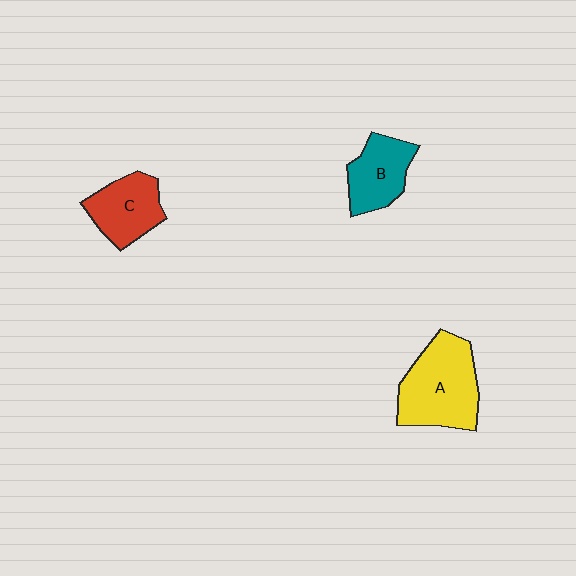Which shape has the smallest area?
Shape B (teal).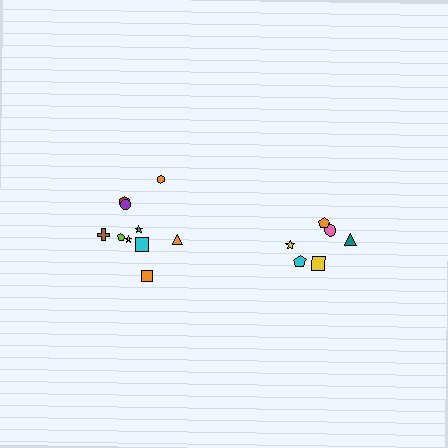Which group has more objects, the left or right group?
The left group.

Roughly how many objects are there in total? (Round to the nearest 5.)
Roughly 15 objects in total.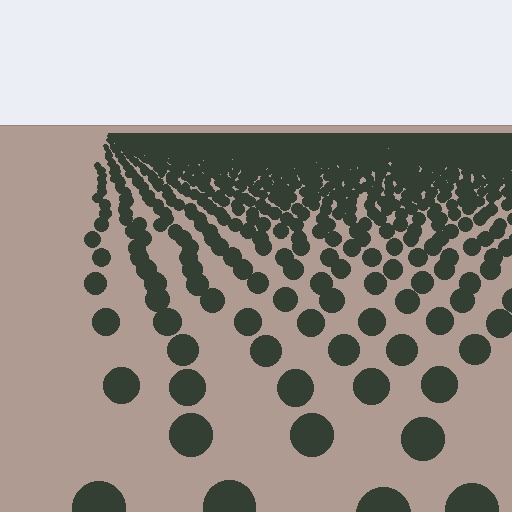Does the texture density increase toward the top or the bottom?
Density increases toward the top.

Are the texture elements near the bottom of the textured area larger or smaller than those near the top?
Larger. Near the bottom, elements are closer to the viewer and appear at a bigger on-screen size.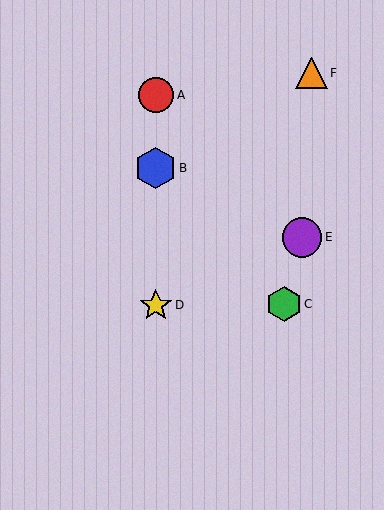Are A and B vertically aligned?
Yes, both are at x≈156.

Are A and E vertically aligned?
No, A is at x≈156 and E is at x≈302.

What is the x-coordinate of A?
Object A is at x≈156.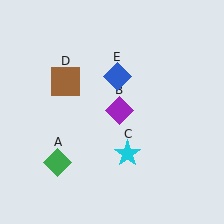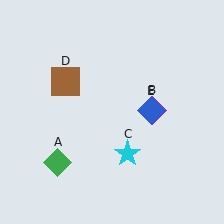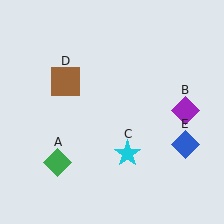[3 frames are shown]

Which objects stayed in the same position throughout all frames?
Green diamond (object A) and cyan star (object C) and brown square (object D) remained stationary.